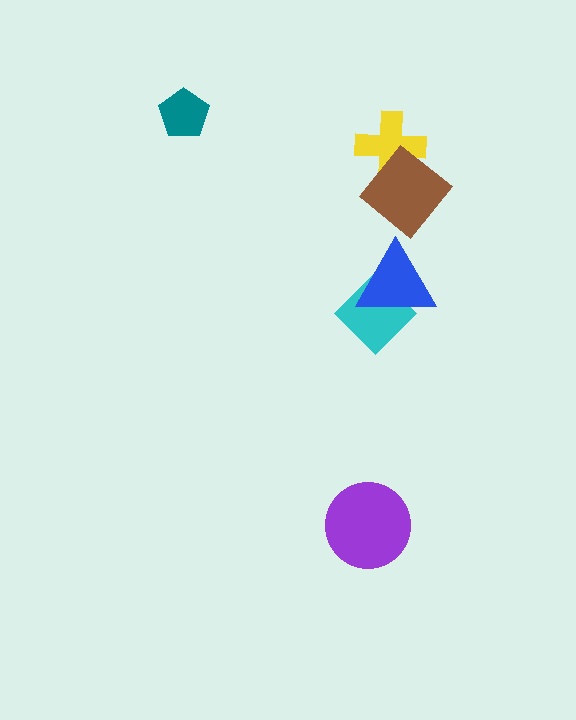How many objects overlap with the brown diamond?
1 object overlaps with the brown diamond.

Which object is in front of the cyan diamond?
The blue triangle is in front of the cyan diamond.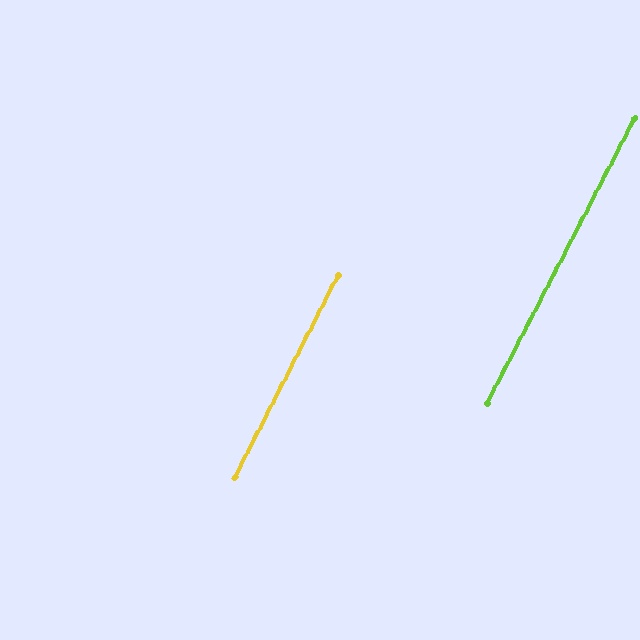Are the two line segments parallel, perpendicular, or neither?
Parallel — their directions differ by only 0.3°.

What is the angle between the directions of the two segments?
Approximately 0 degrees.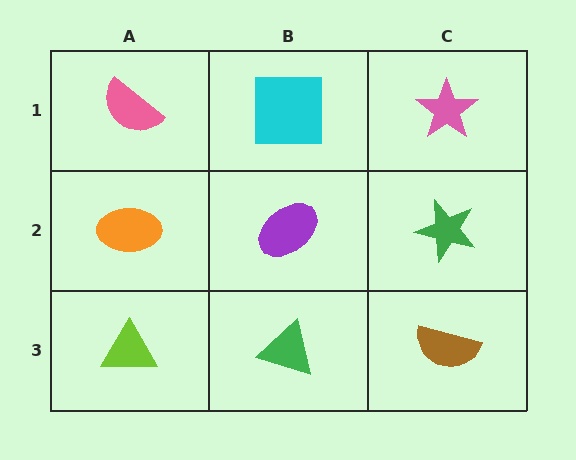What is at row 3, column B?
A green triangle.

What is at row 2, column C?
A green star.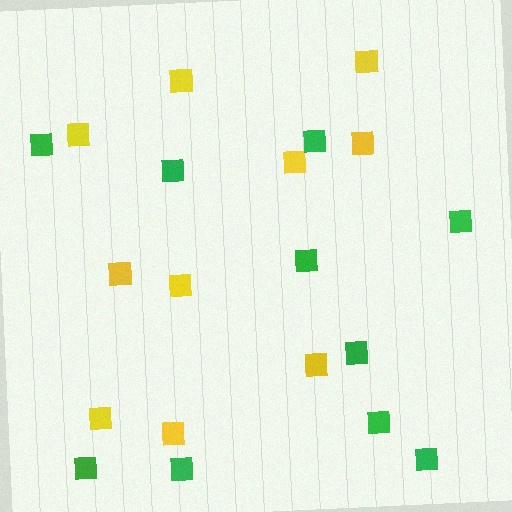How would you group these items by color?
There are 2 groups: one group of yellow squares (10) and one group of green squares (10).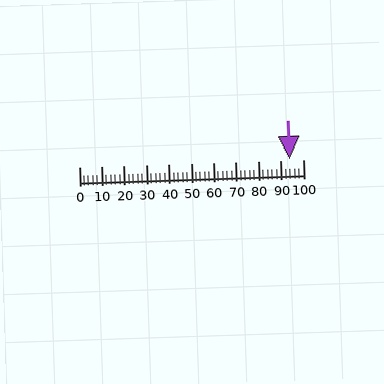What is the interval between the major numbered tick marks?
The major tick marks are spaced 10 units apart.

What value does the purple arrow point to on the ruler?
The purple arrow points to approximately 94.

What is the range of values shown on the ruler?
The ruler shows values from 0 to 100.